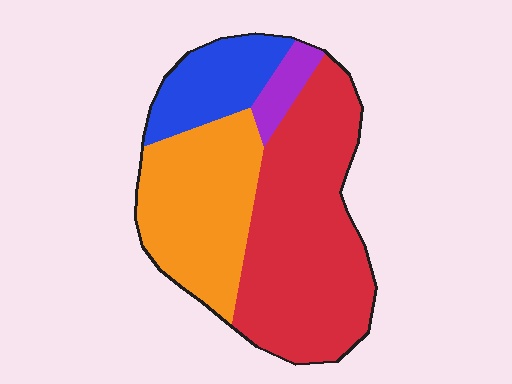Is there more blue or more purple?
Blue.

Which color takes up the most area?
Red, at roughly 50%.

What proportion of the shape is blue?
Blue takes up about one sixth (1/6) of the shape.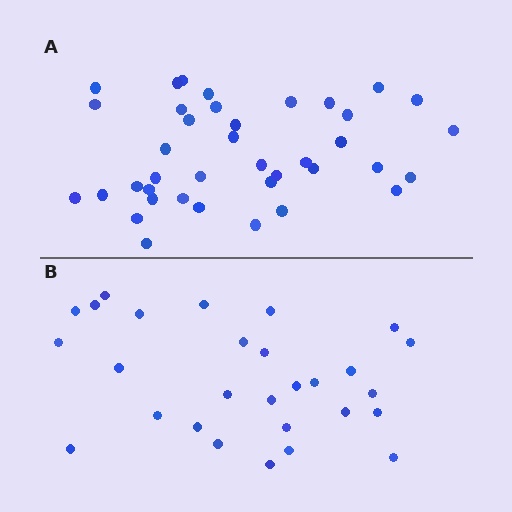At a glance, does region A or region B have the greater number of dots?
Region A (the top region) has more dots.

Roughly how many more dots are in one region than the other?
Region A has roughly 12 or so more dots than region B.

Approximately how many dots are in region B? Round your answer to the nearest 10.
About 30 dots. (The exact count is 28, which rounds to 30.)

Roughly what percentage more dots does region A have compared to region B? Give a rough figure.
About 40% more.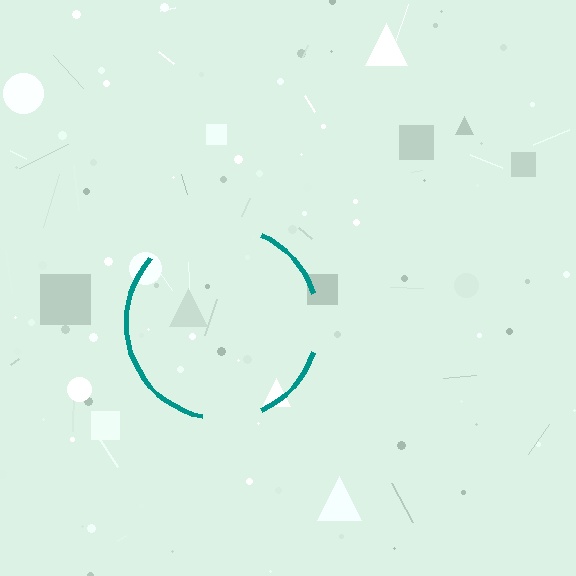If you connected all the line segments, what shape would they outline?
They would outline a circle.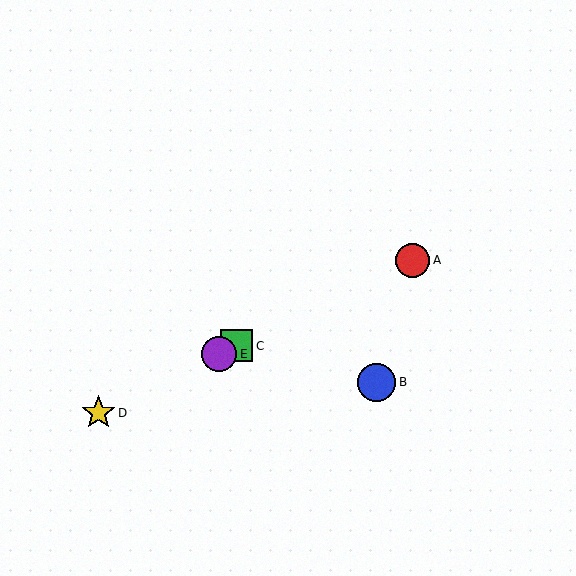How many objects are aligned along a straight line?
4 objects (A, C, D, E) are aligned along a straight line.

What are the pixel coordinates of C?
Object C is at (237, 346).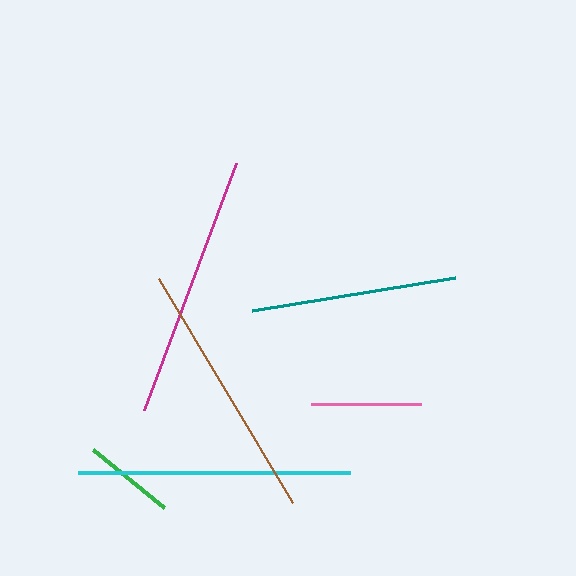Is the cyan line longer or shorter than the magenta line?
The cyan line is longer than the magenta line.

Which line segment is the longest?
The cyan line is the longest at approximately 273 pixels.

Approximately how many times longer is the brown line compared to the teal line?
The brown line is approximately 1.3 times the length of the teal line.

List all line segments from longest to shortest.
From longest to shortest: cyan, magenta, brown, teal, pink, green.